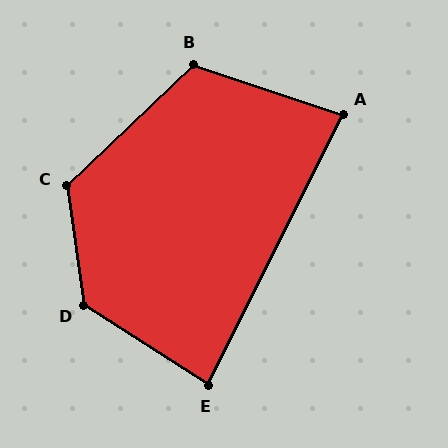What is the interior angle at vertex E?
Approximately 84 degrees (acute).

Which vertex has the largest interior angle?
D, at approximately 131 degrees.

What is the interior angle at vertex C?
Approximately 125 degrees (obtuse).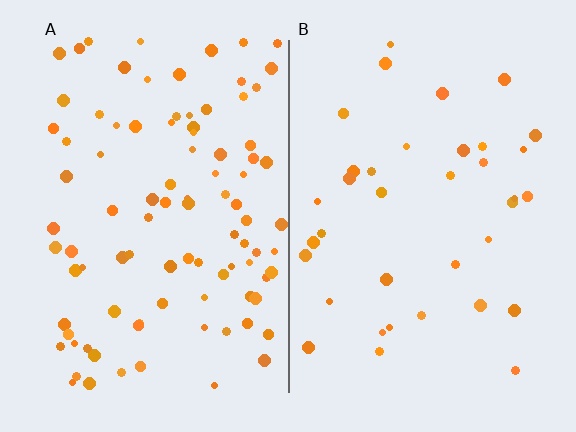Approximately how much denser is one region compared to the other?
Approximately 2.5× — region A over region B.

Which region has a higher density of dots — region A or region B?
A (the left).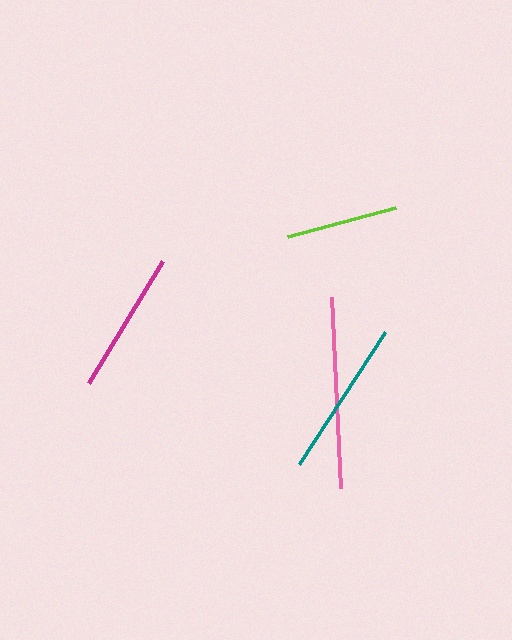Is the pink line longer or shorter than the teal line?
The pink line is longer than the teal line.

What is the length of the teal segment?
The teal segment is approximately 158 pixels long.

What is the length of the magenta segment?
The magenta segment is approximately 142 pixels long.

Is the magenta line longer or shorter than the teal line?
The teal line is longer than the magenta line.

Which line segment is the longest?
The pink line is the longest at approximately 191 pixels.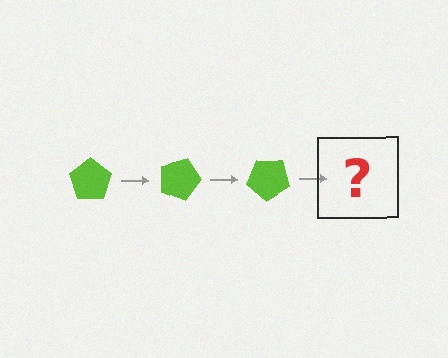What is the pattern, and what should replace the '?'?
The pattern is that the pentagon rotates 20 degrees each step. The '?' should be a lime pentagon rotated 60 degrees.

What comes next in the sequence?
The next element should be a lime pentagon rotated 60 degrees.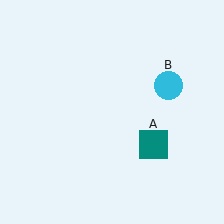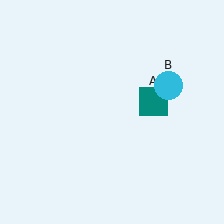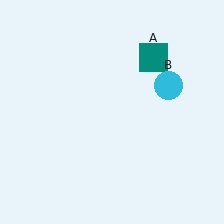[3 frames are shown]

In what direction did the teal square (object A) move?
The teal square (object A) moved up.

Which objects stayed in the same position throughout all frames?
Cyan circle (object B) remained stationary.